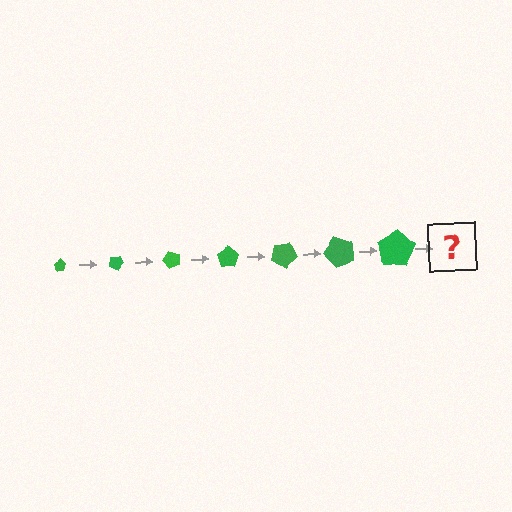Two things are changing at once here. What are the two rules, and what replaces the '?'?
The two rules are that the pentagon grows larger each step and it rotates 25 degrees each step. The '?' should be a pentagon, larger than the previous one and rotated 175 degrees from the start.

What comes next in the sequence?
The next element should be a pentagon, larger than the previous one and rotated 175 degrees from the start.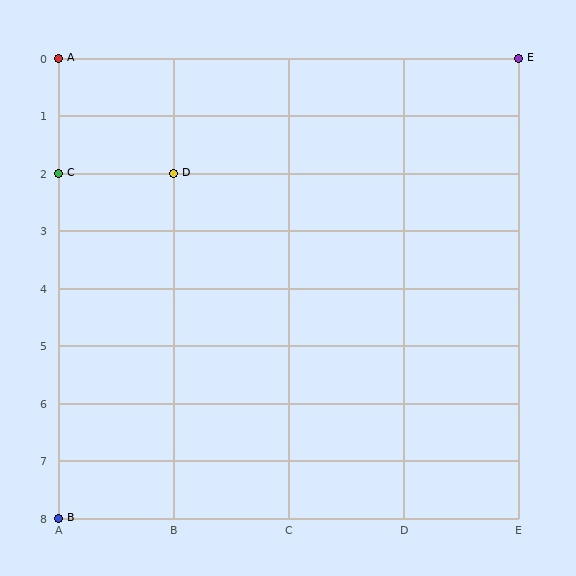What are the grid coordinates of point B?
Point B is at grid coordinates (A, 8).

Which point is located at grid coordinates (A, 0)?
Point A is at (A, 0).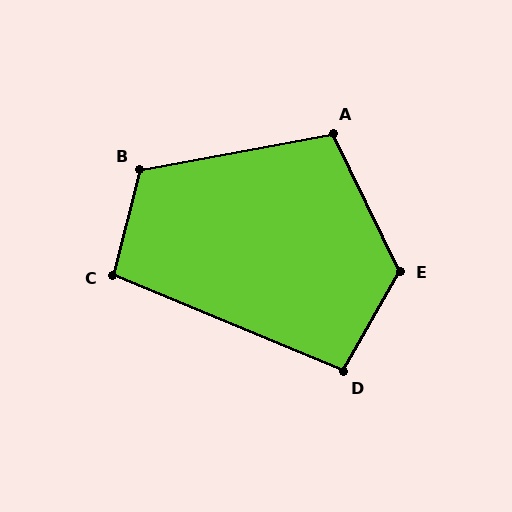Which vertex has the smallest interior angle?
D, at approximately 97 degrees.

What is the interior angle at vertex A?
Approximately 105 degrees (obtuse).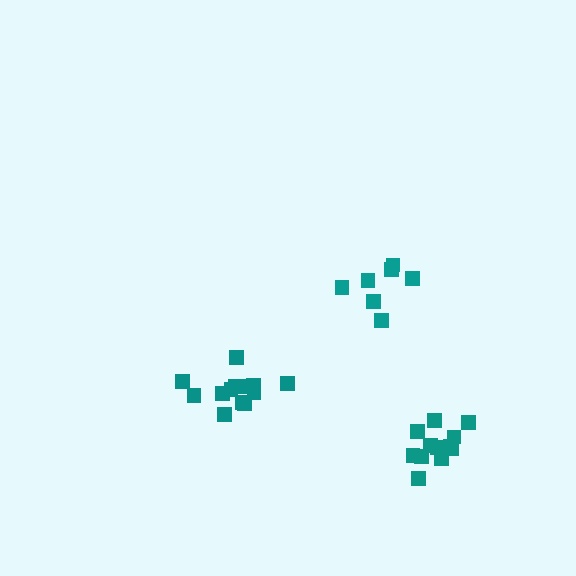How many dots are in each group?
Group 1: 7 dots, Group 2: 13 dots, Group 3: 12 dots (32 total).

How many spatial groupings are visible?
There are 3 spatial groupings.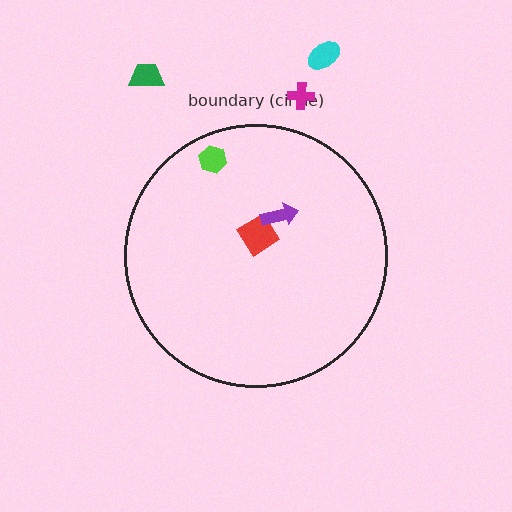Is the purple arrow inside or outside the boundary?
Inside.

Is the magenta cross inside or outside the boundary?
Outside.